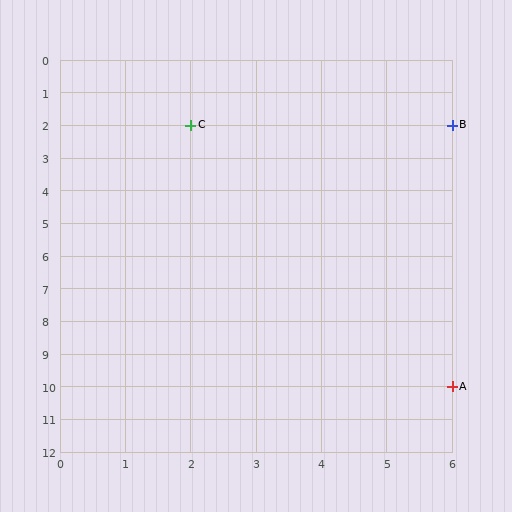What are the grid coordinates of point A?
Point A is at grid coordinates (6, 10).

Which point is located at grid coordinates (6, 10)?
Point A is at (6, 10).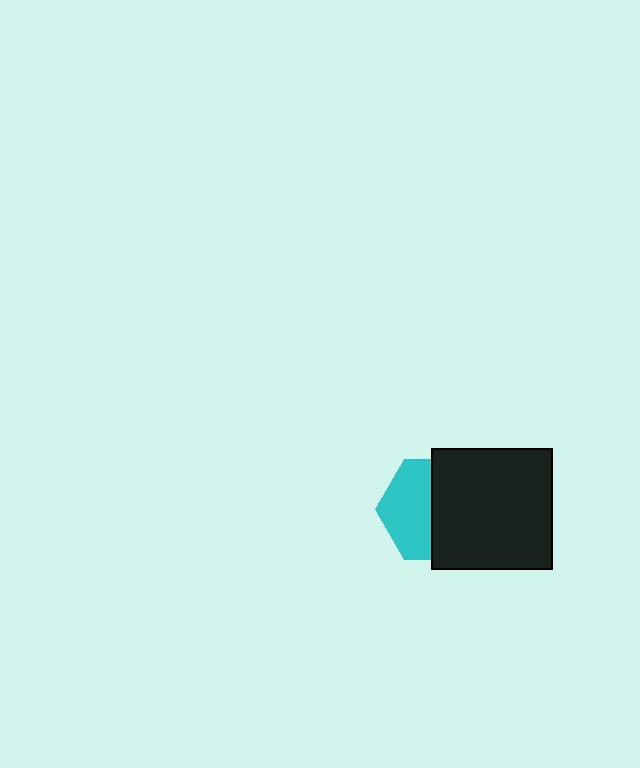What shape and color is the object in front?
The object in front is a black rectangle.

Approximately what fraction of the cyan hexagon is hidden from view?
Roughly 52% of the cyan hexagon is hidden behind the black rectangle.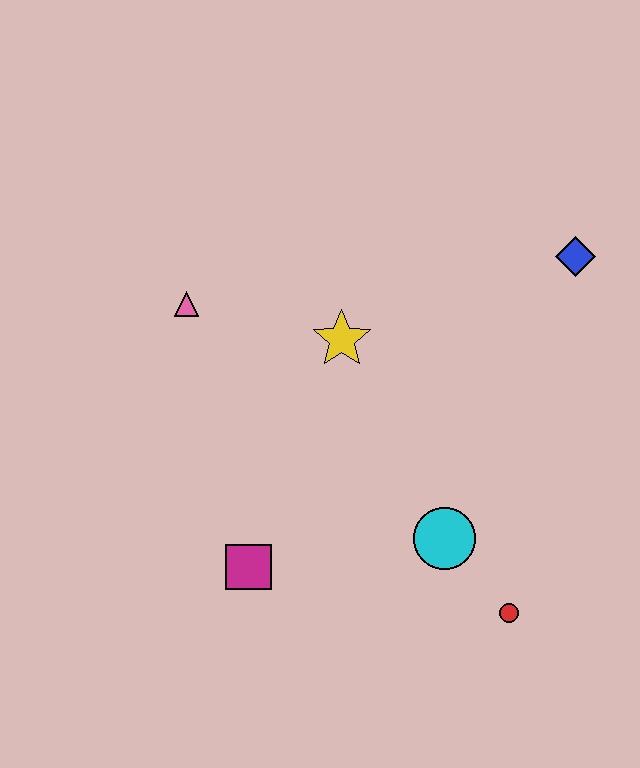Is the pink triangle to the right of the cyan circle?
No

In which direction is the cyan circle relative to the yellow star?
The cyan circle is below the yellow star.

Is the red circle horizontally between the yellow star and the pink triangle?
No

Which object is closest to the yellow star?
The pink triangle is closest to the yellow star.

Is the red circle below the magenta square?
Yes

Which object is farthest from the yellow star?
The red circle is farthest from the yellow star.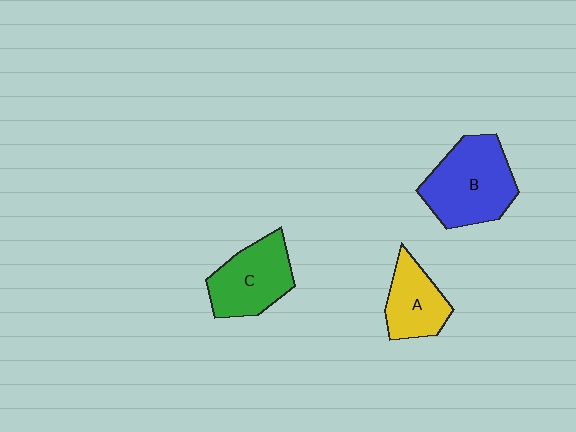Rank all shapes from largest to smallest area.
From largest to smallest: B (blue), C (green), A (yellow).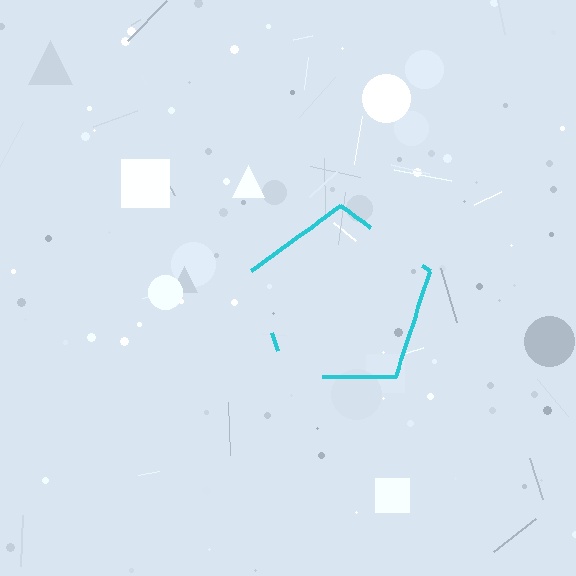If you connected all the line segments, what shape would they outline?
They would outline a pentagon.